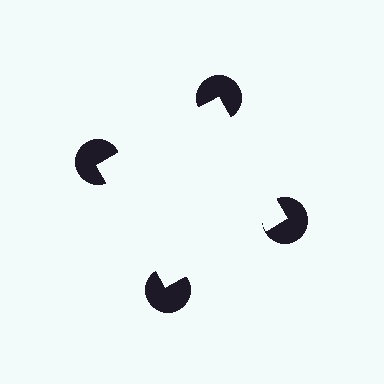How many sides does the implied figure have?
4 sides.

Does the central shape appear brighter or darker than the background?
It typically appears slightly brighter than the background, even though no actual brightness change is drawn.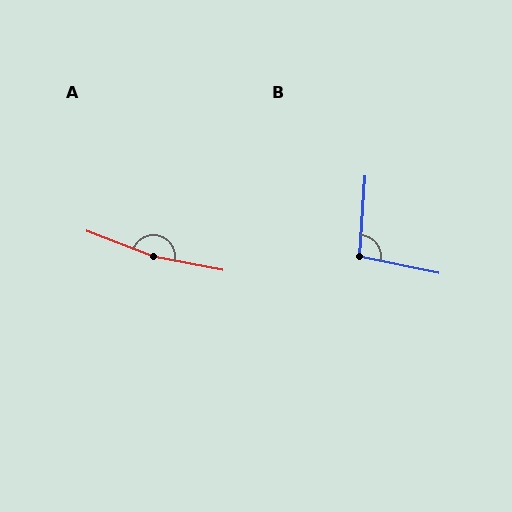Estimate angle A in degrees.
Approximately 169 degrees.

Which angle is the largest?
A, at approximately 169 degrees.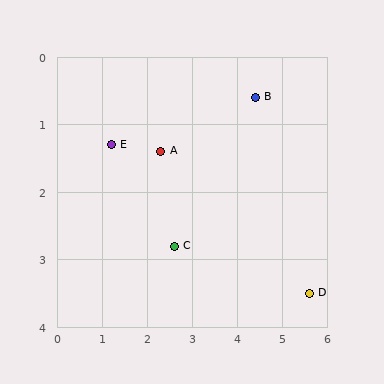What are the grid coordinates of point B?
Point B is at approximately (4.4, 0.6).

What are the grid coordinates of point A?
Point A is at approximately (2.3, 1.4).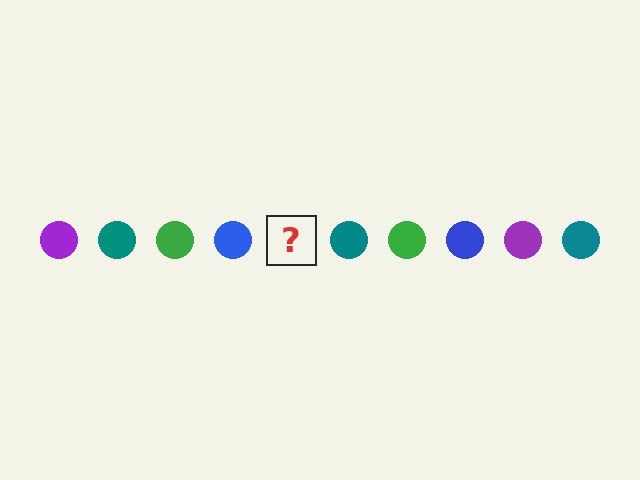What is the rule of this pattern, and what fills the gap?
The rule is that the pattern cycles through purple, teal, green, blue circles. The gap should be filled with a purple circle.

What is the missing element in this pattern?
The missing element is a purple circle.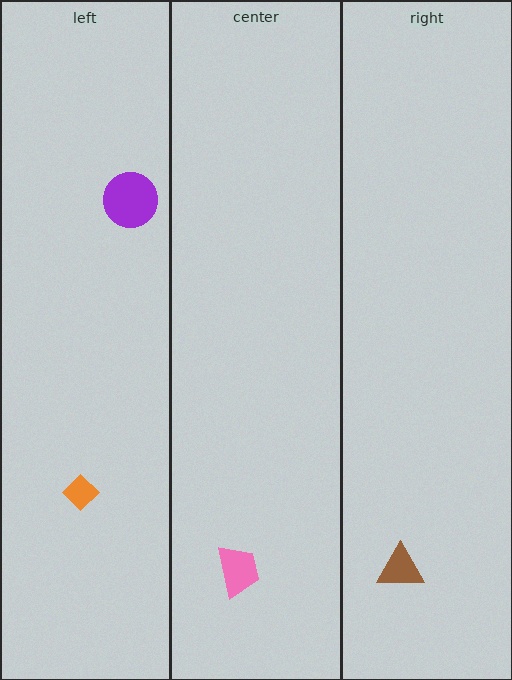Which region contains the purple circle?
The left region.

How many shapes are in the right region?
1.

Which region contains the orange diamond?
The left region.